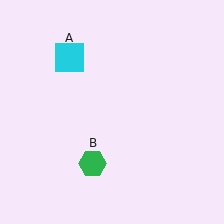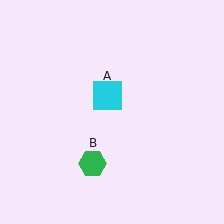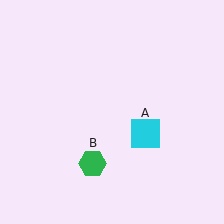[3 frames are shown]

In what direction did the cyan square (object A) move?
The cyan square (object A) moved down and to the right.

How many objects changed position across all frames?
1 object changed position: cyan square (object A).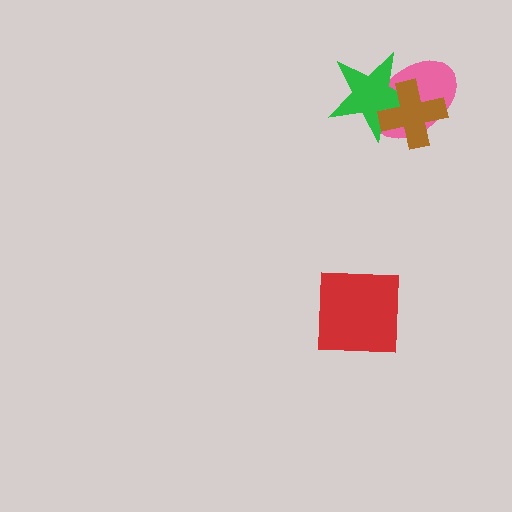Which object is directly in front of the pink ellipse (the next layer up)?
The green star is directly in front of the pink ellipse.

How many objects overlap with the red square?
0 objects overlap with the red square.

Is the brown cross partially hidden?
No, no other shape covers it.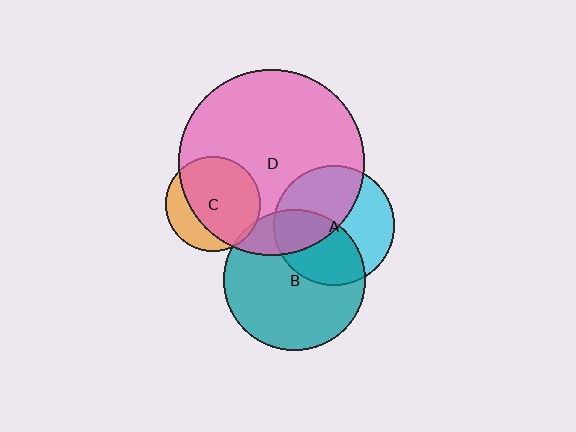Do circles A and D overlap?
Yes.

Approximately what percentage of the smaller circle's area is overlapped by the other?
Approximately 45%.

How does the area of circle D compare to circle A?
Approximately 2.4 times.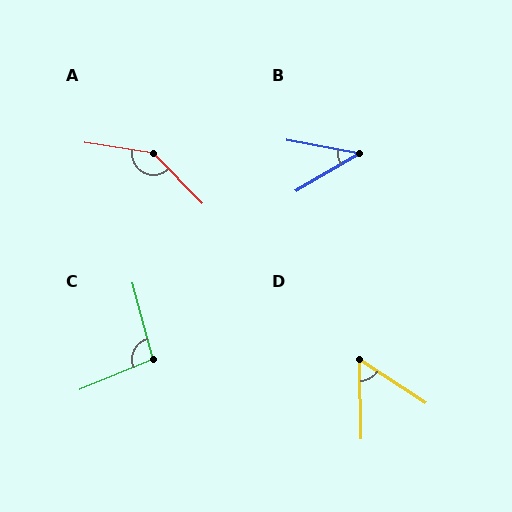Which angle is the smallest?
B, at approximately 41 degrees.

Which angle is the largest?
A, at approximately 143 degrees.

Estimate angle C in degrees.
Approximately 98 degrees.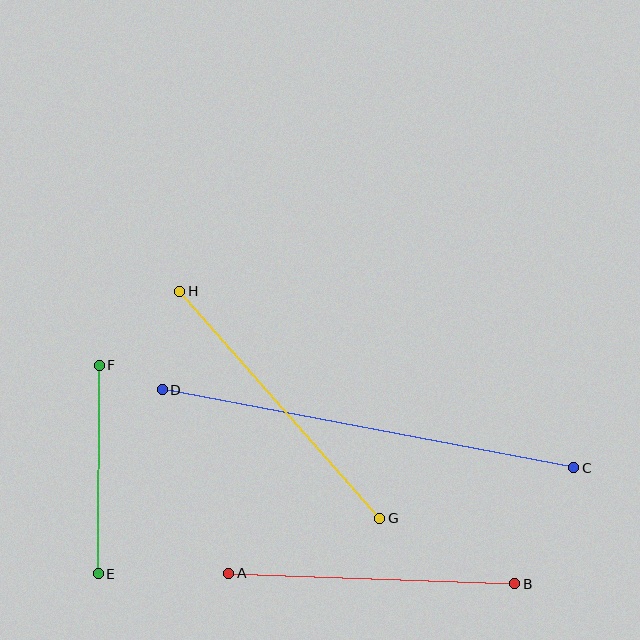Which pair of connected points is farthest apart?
Points C and D are farthest apart.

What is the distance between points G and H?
The distance is approximately 302 pixels.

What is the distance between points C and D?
The distance is approximately 419 pixels.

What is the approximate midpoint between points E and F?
The midpoint is at approximately (99, 470) pixels.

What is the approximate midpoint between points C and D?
The midpoint is at approximately (368, 429) pixels.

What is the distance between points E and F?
The distance is approximately 208 pixels.